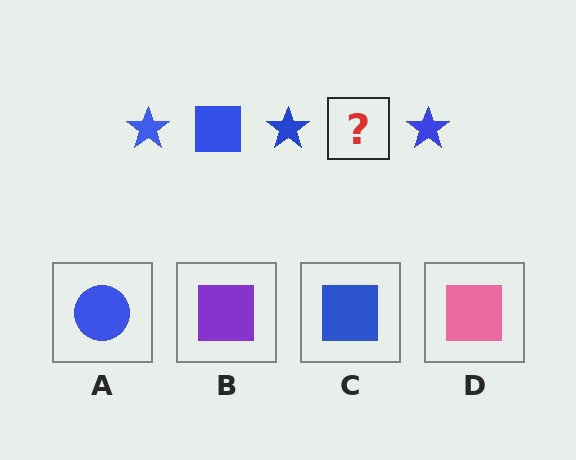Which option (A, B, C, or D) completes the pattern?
C.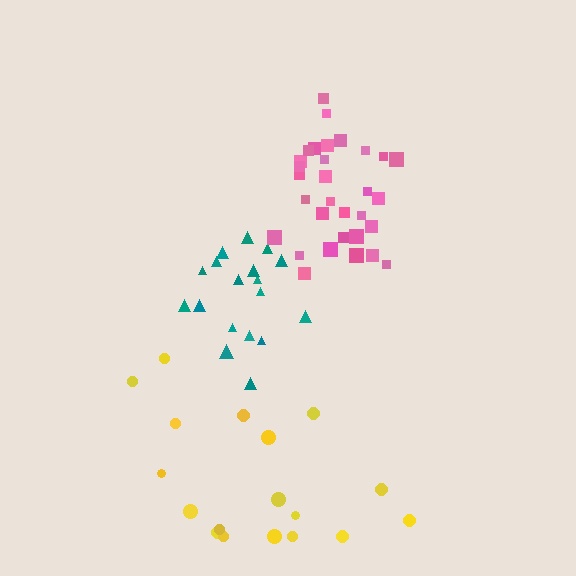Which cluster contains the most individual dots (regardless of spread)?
Pink (31).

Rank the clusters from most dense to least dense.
teal, pink, yellow.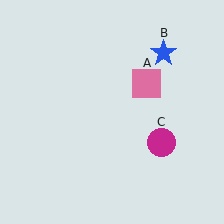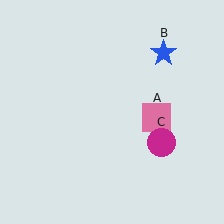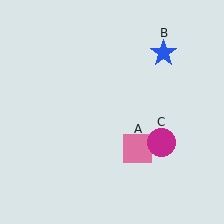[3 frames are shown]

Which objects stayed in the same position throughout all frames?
Blue star (object B) and magenta circle (object C) remained stationary.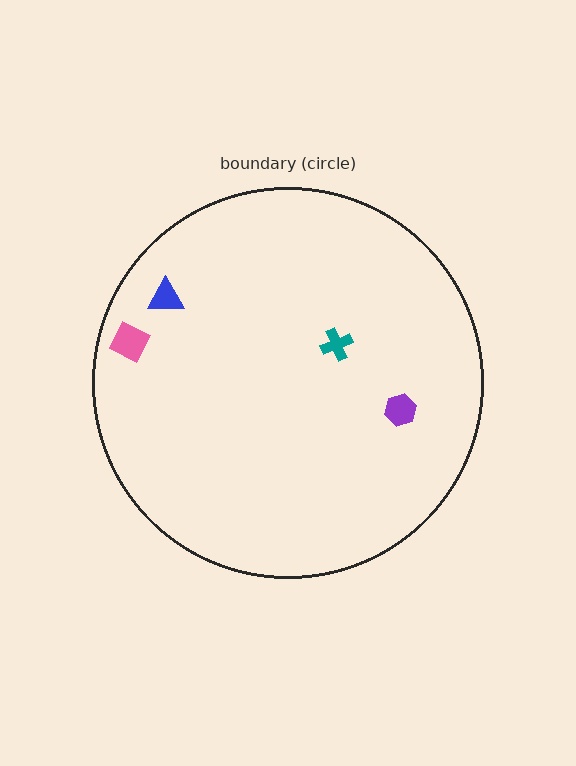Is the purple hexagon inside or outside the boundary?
Inside.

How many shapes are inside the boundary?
4 inside, 0 outside.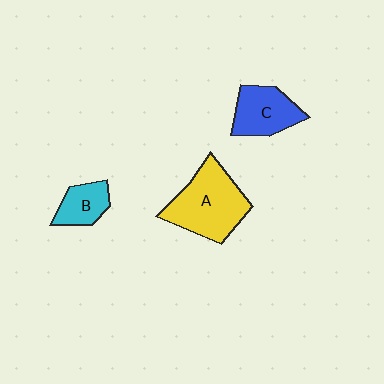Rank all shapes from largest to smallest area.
From largest to smallest: A (yellow), C (blue), B (cyan).